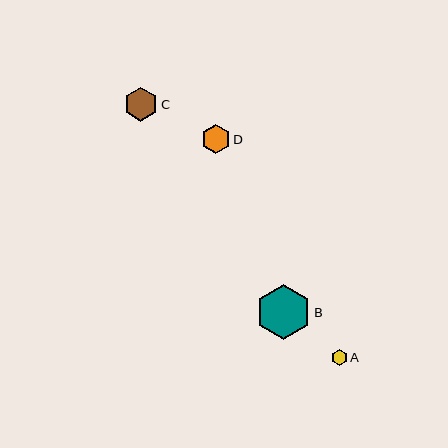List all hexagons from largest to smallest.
From largest to smallest: B, C, D, A.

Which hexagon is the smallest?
Hexagon A is the smallest with a size of approximately 16 pixels.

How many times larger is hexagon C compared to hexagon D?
Hexagon C is approximately 1.2 times the size of hexagon D.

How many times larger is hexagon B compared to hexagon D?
Hexagon B is approximately 1.9 times the size of hexagon D.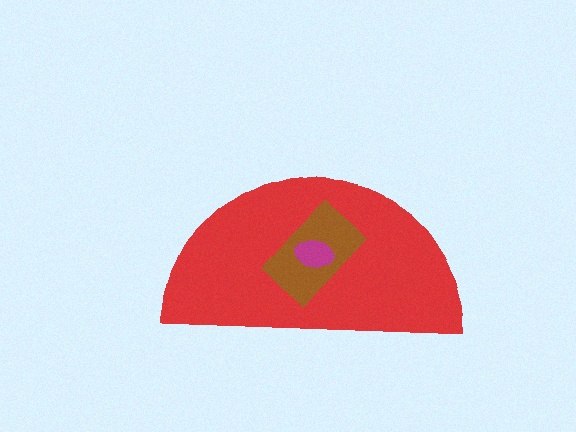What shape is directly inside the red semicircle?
The brown rectangle.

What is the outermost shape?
The red semicircle.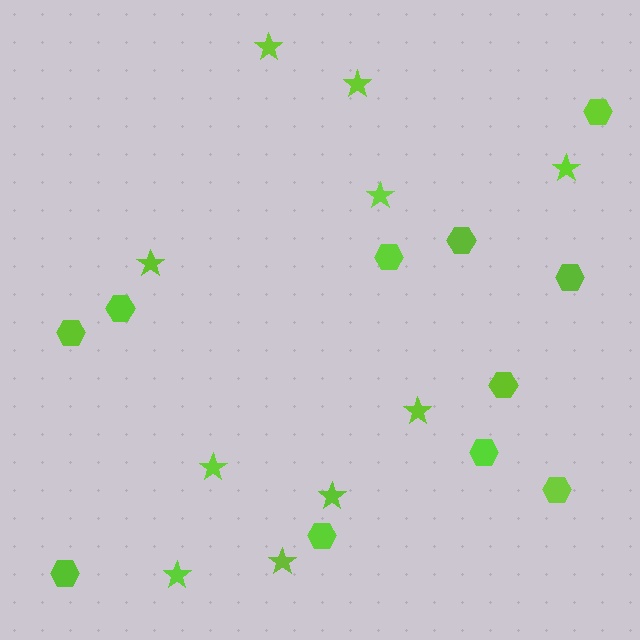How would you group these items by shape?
There are 2 groups: one group of stars (10) and one group of hexagons (11).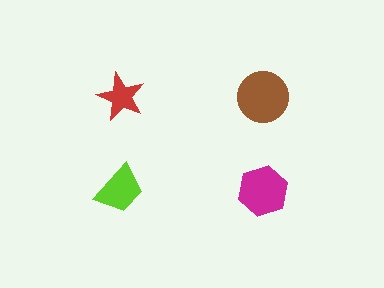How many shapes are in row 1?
2 shapes.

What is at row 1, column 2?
A brown circle.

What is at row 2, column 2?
A magenta hexagon.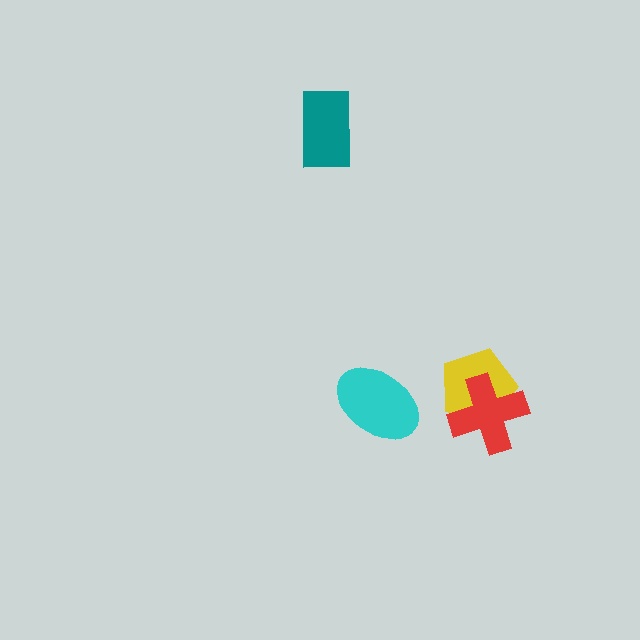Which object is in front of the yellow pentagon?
The red cross is in front of the yellow pentagon.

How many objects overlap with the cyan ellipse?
0 objects overlap with the cyan ellipse.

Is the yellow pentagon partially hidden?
Yes, it is partially covered by another shape.